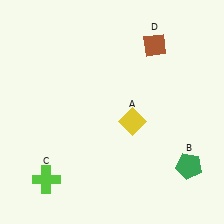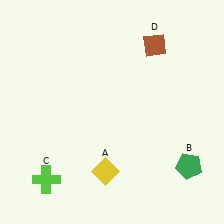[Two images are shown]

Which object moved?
The yellow diamond (A) moved down.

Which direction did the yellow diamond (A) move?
The yellow diamond (A) moved down.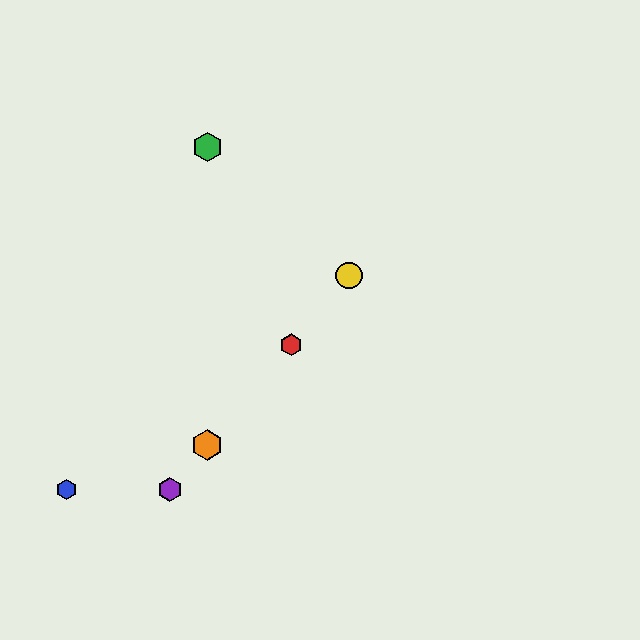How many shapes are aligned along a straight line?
4 shapes (the red hexagon, the yellow circle, the purple hexagon, the orange hexagon) are aligned along a straight line.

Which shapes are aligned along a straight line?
The red hexagon, the yellow circle, the purple hexagon, the orange hexagon are aligned along a straight line.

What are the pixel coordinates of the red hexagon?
The red hexagon is at (291, 345).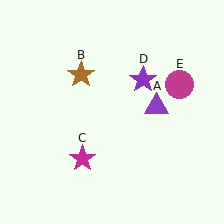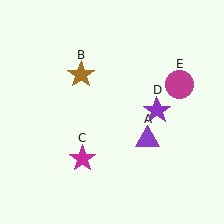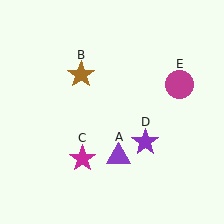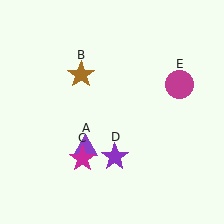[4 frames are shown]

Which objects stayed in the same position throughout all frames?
Brown star (object B) and magenta star (object C) and magenta circle (object E) remained stationary.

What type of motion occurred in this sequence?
The purple triangle (object A), purple star (object D) rotated clockwise around the center of the scene.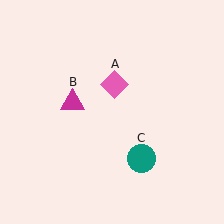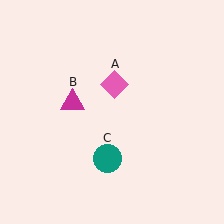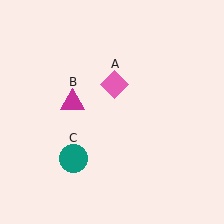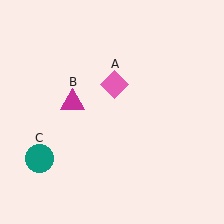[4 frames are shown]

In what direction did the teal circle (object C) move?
The teal circle (object C) moved left.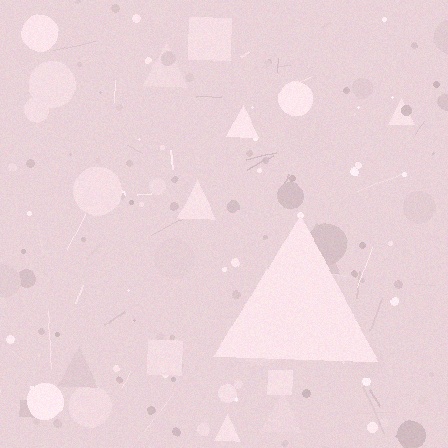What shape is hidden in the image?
A triangle is hidden in the image.